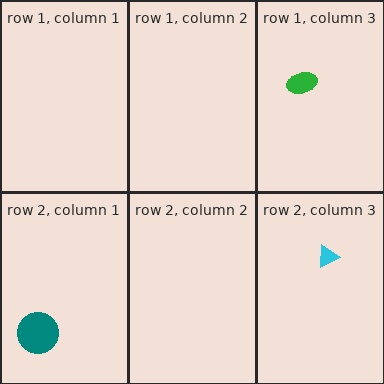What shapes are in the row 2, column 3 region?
The cyan triangle.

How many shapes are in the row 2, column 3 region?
1.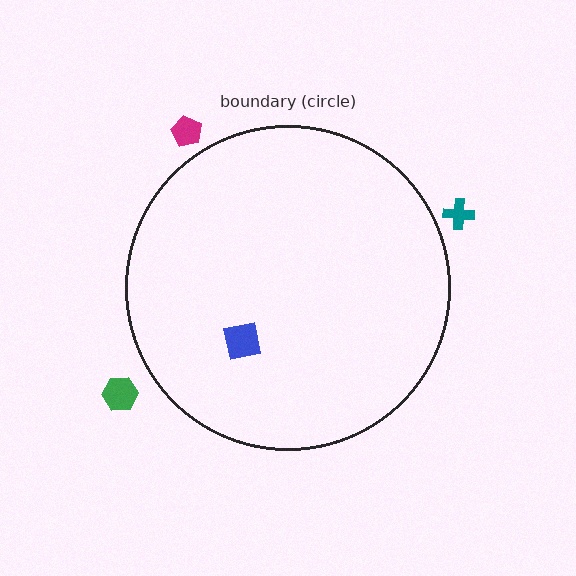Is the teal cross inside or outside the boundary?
Outside.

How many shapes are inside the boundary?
1 inside, 3 outside.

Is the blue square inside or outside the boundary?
Inside.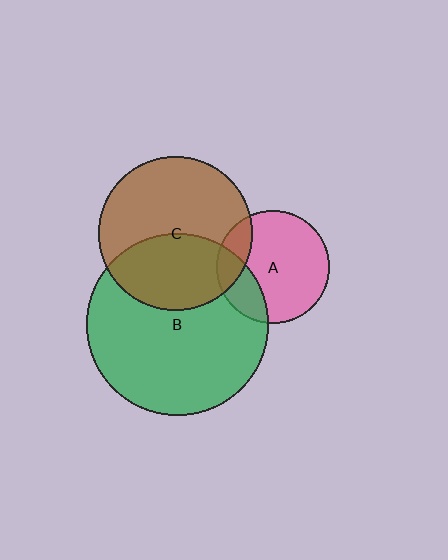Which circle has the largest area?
Circle B (green).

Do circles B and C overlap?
Yes.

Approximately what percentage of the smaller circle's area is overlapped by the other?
Approximately 40%.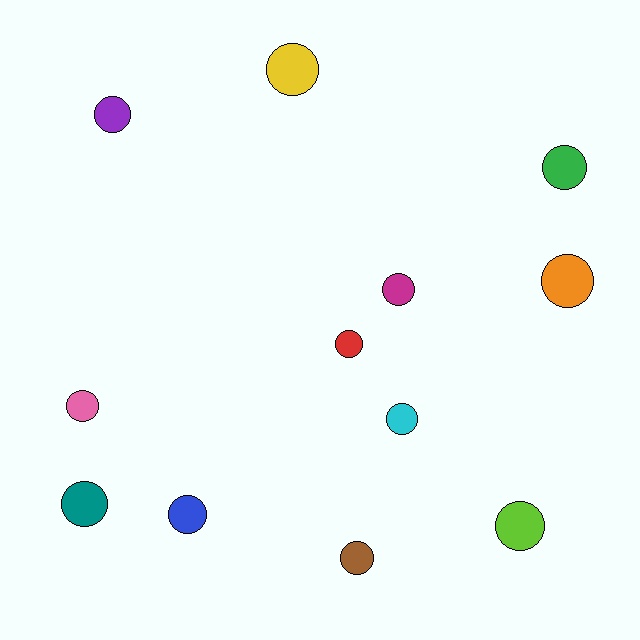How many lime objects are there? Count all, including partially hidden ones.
There is 1 lime object.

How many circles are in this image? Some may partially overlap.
There are 12 circles.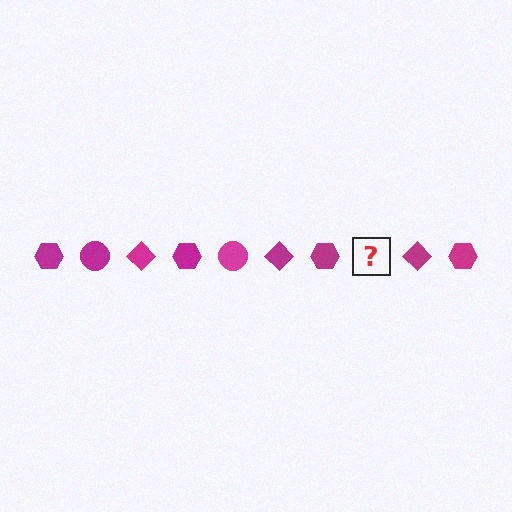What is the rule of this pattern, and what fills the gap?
The rule is that the pattern cycles through hexagon, circle, diamond shapes in magenta. The gap should be filled with a magenta circle.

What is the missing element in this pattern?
The missing element is a magenta circle.